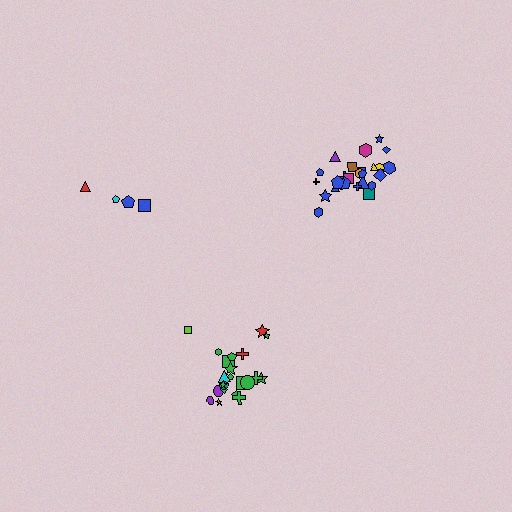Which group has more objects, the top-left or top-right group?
The top-right group.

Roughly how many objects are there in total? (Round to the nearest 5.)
Roughly 50 objects in total.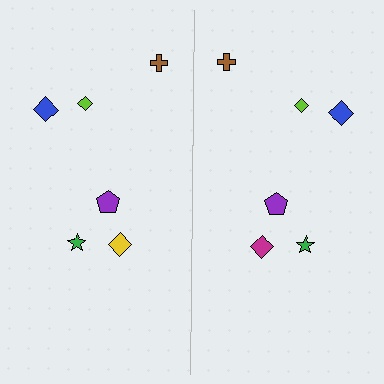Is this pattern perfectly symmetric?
No, the pattern is not perfectly symmetric. The magenta diamond on the right side breaks the symmetry — its mirror counterpart is yellow.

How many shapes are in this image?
There are 12 shapes in this image.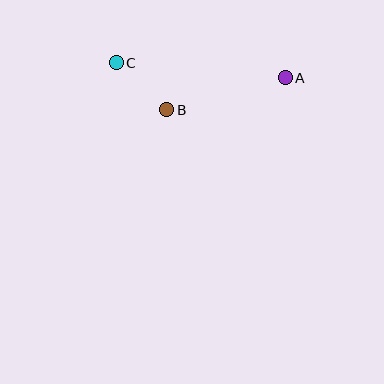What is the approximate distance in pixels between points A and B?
The distance between A and B is approximately 123 pixels.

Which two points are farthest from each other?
Points A and C are farthest from each other.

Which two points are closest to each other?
Points B and C are closest to each other.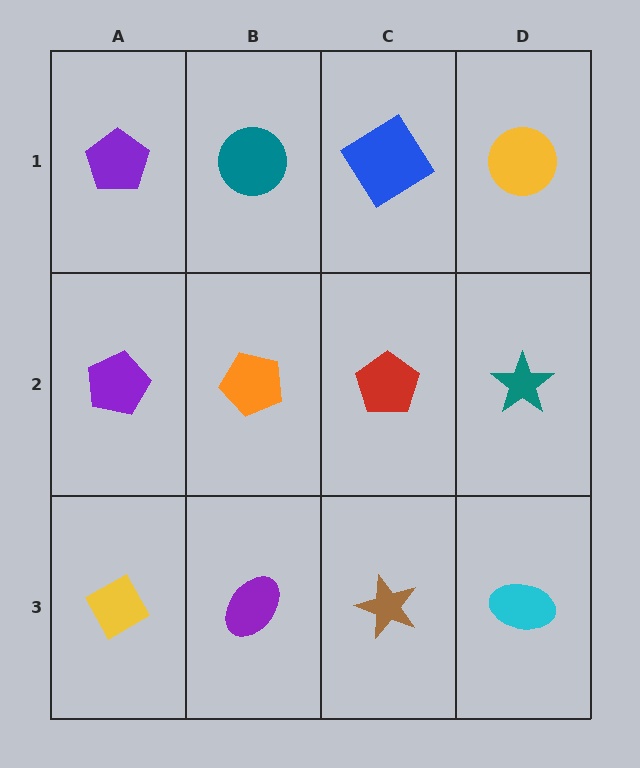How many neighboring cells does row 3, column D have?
2.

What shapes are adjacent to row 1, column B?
An orange pentagon (row 2, column B), a purple pentagon (row 1, column A), a blue diamond (row 1, column C).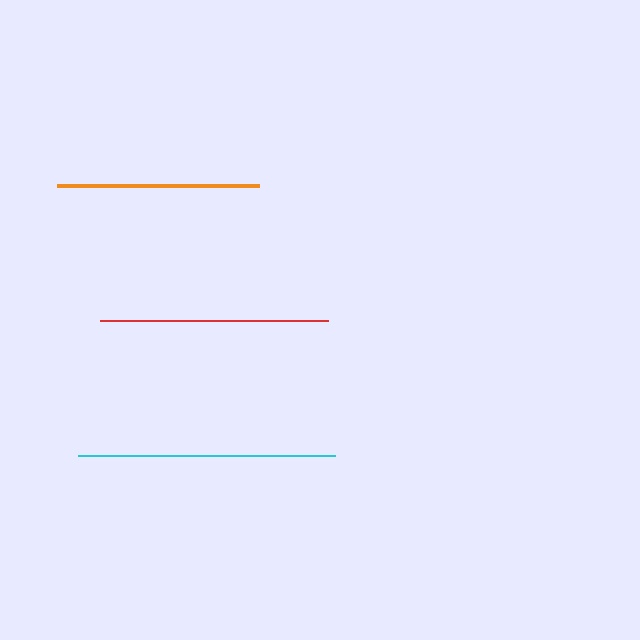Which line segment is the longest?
The cyan line is the longest at approximately 257 pixels.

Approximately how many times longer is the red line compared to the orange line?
The red line is approximately 1.1 times the length of the orange line.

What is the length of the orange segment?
The orange segment is approximately 203 pixels long.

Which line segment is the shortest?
The orange line is the shortest at approximately 203 pixels.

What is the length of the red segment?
The red segment is approximately 228 pixels long.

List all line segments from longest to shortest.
From longest to shortest: cyan, red, orange.